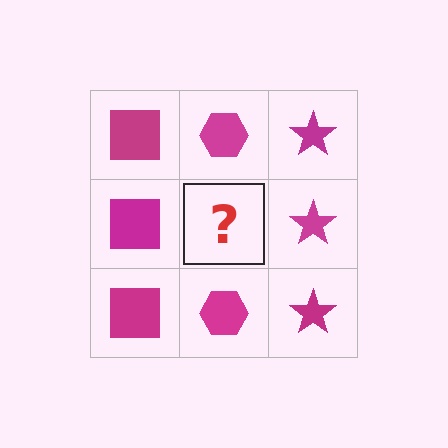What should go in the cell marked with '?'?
The missing cell should contain a magenta hexagon.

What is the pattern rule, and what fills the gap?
The rule is that each column has a consistent shape. The gap should be filled with a magenta hexagon.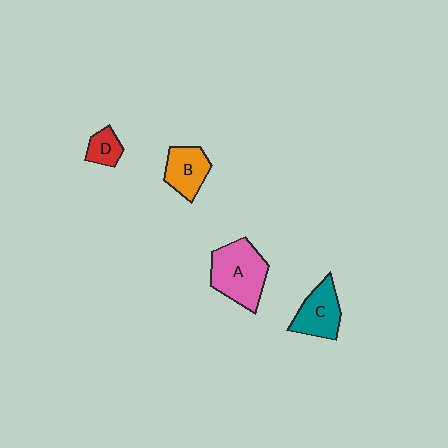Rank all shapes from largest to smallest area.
From largest to smallest: A (pink), C (teal), B (orange), D (red).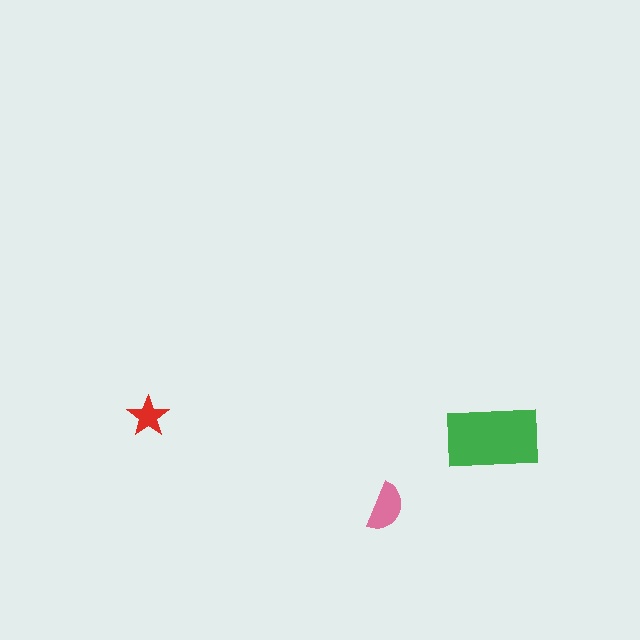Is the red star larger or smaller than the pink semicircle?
Smaller.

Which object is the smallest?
The red star.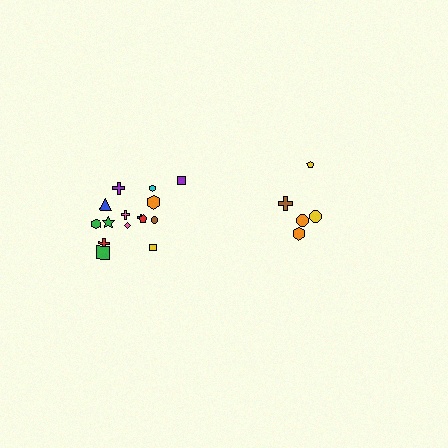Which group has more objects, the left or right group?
The left group.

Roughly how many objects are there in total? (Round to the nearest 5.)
Roughly 20 objects in total.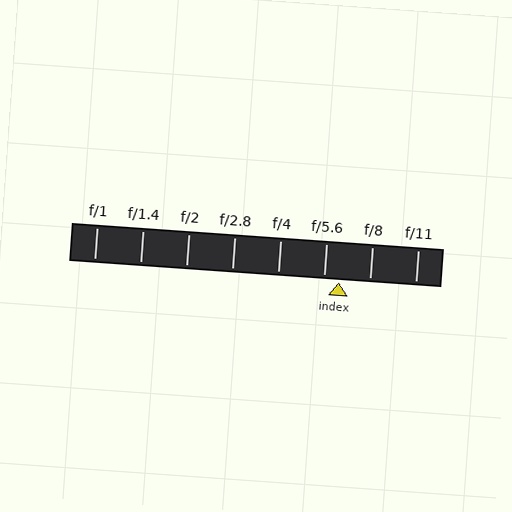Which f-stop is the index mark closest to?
The index mark is closest to f/5.6.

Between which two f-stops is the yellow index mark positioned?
The index mark is between f/5.6 and f/8.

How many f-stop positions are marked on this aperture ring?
There are 8 f-stop positions marked.